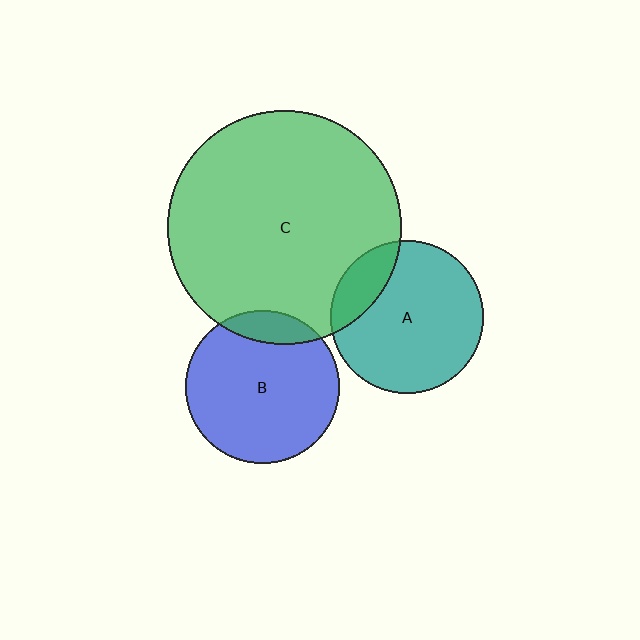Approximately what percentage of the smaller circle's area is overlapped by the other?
Approximately 15%.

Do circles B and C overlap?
Yes.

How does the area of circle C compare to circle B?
Approximately 2.3 times.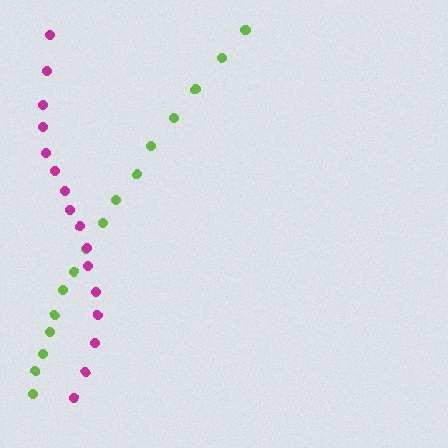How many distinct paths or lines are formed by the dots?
There are 2 distinct paths.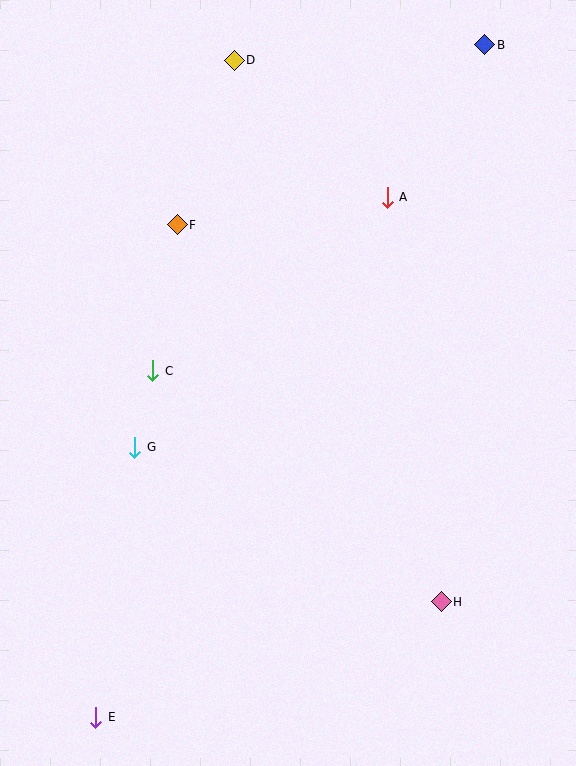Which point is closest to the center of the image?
Point C at (153, 371) is closest to the center.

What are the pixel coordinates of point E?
Point E is at (96, 717).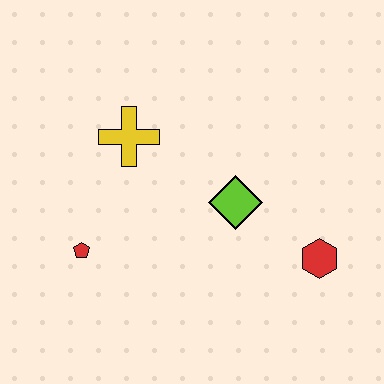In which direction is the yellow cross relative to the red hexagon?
The yellow cross is to the left of the red hexagon.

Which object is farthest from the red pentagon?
The red hexagon is farthest from the red pentagon.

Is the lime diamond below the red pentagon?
No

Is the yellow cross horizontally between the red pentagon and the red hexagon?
Yes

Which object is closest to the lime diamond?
The red hexagon is closest to the lime diamond.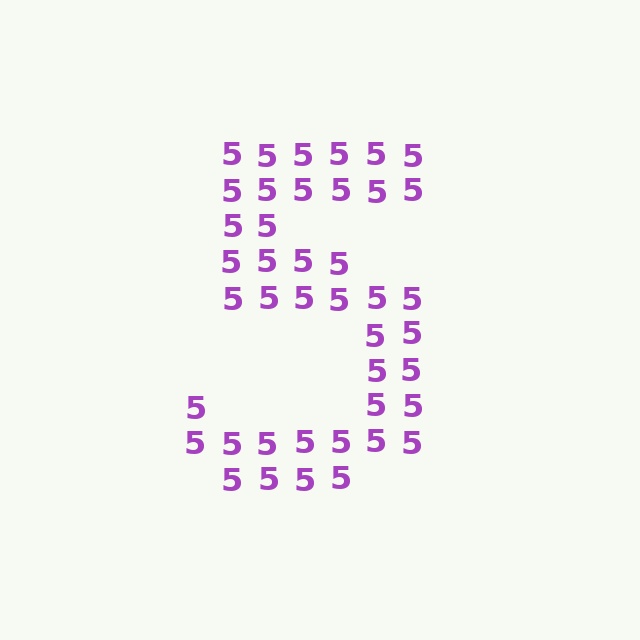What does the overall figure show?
The overall figure shows the digit 5.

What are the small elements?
The small elements are digit 5's.